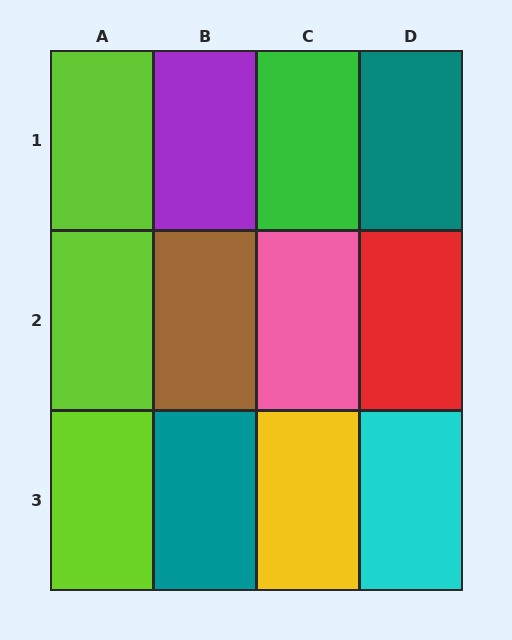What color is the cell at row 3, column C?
Yellow.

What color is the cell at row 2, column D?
Red.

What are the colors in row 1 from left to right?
Lime, purple, green, teal.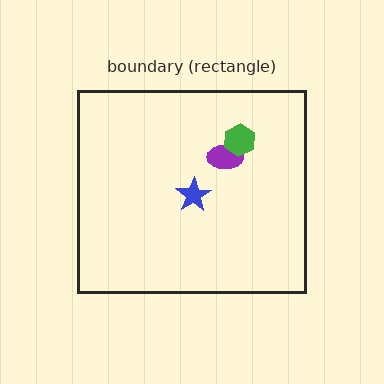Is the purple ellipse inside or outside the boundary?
Inside.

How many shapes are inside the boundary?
3 inside, 0 outside.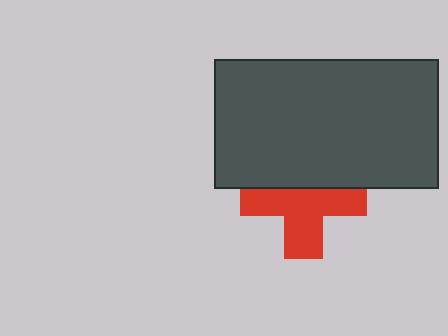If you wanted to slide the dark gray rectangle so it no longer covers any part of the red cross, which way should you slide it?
Slide it up — that is the most direct way to separate the two shapes.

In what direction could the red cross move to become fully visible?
The red cross could move down. That would shift it out from behind the dark gray rectangle entirely.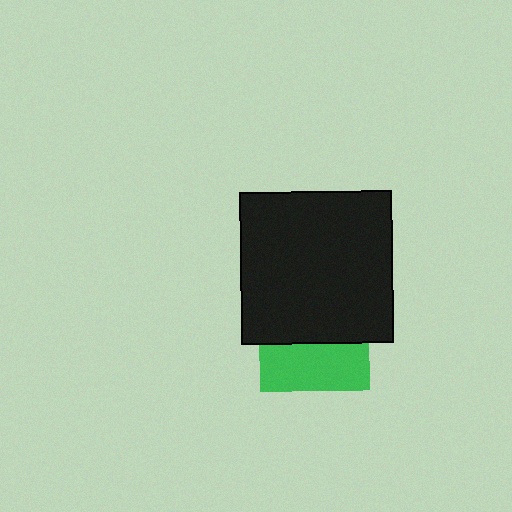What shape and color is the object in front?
The object in front is a black square.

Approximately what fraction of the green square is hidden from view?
Roughly 58% of the green square is hidden behind the black square.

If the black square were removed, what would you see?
You would see the complete green square.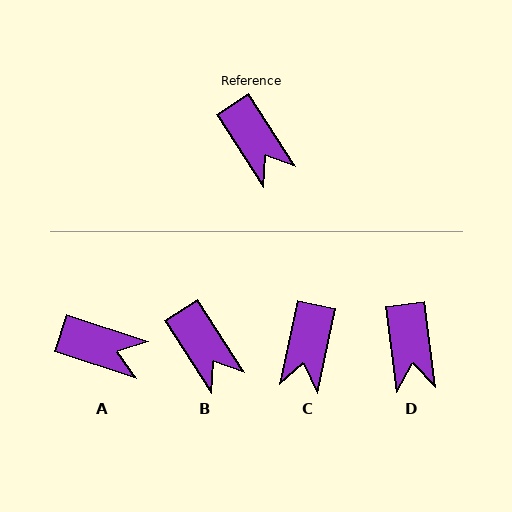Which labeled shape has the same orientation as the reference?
B.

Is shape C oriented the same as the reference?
No, it is off by about 45 degrees.